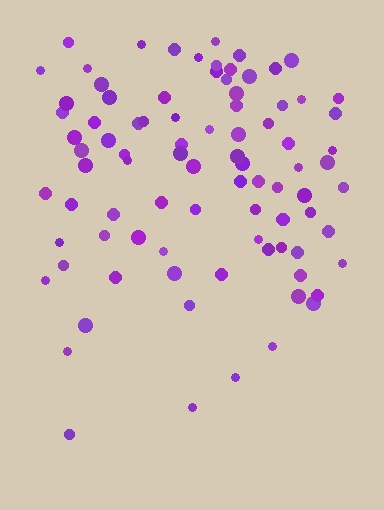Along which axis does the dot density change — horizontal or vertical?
Vertical.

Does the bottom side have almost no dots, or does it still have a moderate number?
Still a moderate number, just noticeably fewer than the top.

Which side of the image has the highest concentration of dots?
The top.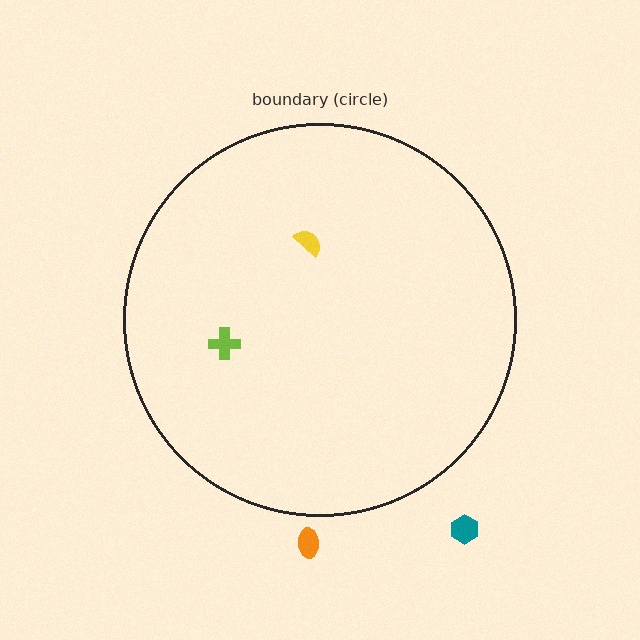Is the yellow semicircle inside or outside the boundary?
Inside.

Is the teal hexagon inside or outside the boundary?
Outside.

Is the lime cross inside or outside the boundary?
Inside.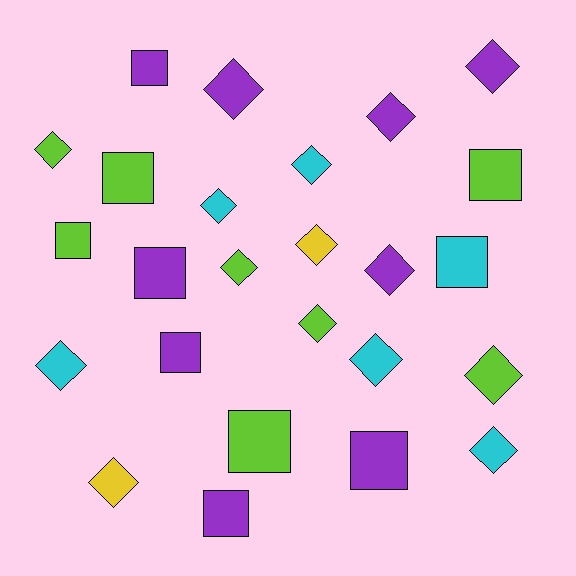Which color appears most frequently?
Purple, with 9 objects.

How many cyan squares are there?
There is 1 cyan square.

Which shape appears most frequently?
Diamond, with 15 objects.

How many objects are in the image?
There are 25 objects.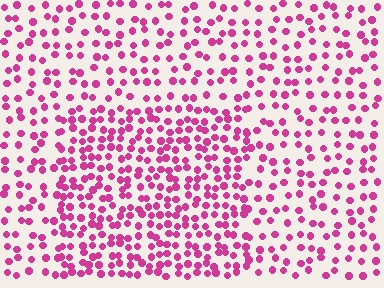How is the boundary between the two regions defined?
The boundary is defined by a change in element density (approximately 1.7x ratio). All elements are the same color, size, and shape.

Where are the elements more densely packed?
The elements are more densely packed inside the rectangle boundary.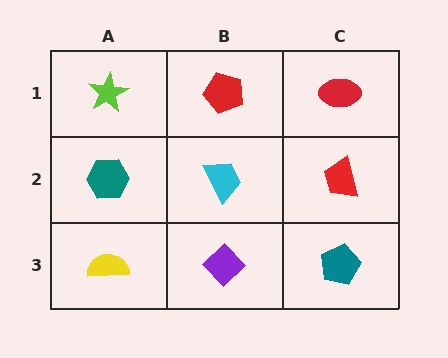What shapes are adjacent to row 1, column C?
A red trapezoid (row 2, column C), a red pentagon (row 1, column B).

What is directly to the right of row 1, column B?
A red ellipse.